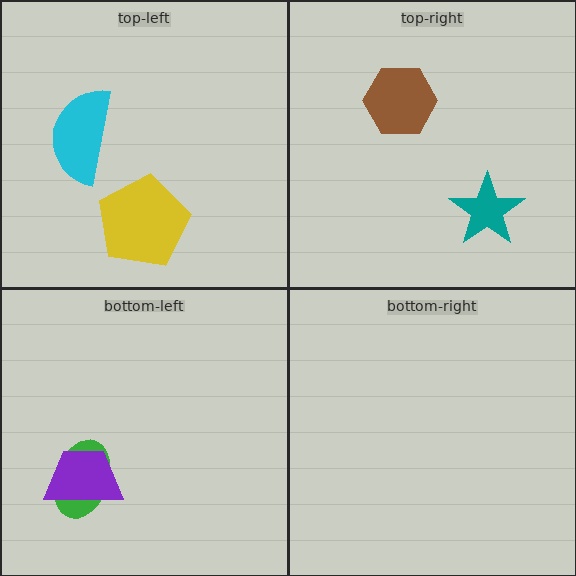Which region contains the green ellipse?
The bottom-left region.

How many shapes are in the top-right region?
2.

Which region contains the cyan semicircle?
The top-left region.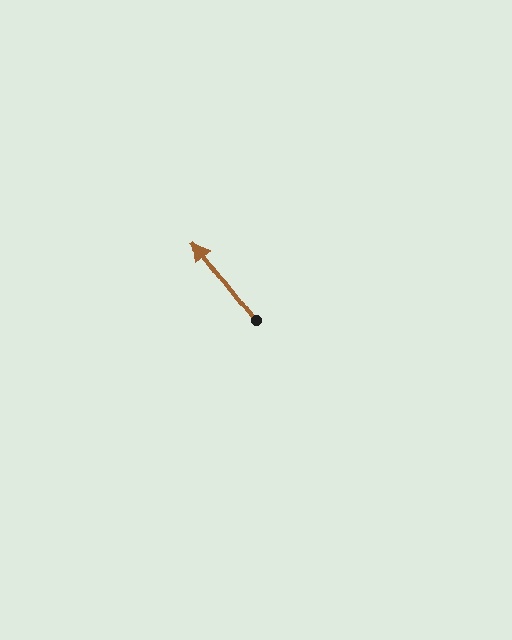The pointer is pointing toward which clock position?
Roughly 11 o'clock.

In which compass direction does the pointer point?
Northwest.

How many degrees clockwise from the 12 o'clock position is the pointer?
Approximately 322 degrees.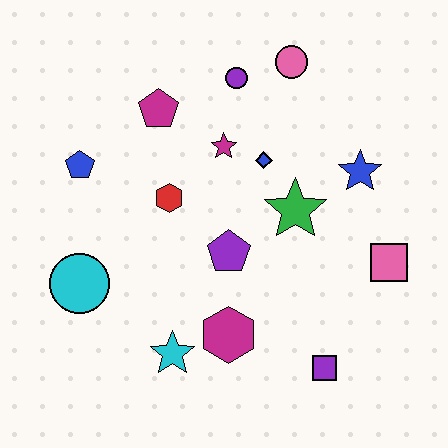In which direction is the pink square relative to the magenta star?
The pink square is to the right of the magenta star.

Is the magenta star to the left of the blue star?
Yes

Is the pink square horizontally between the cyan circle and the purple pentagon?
No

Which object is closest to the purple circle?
The pink circle is closest to the purple circle.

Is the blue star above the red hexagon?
Yes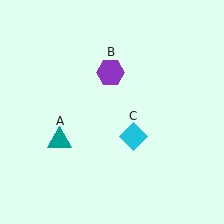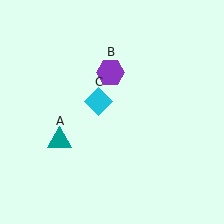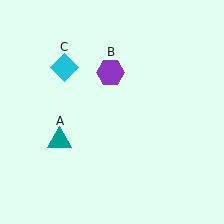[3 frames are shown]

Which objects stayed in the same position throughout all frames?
Teal triangle (object A) and purple hexagon (object B) remained stationary.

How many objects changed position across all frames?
1 object changed position: cyan diamond (object C).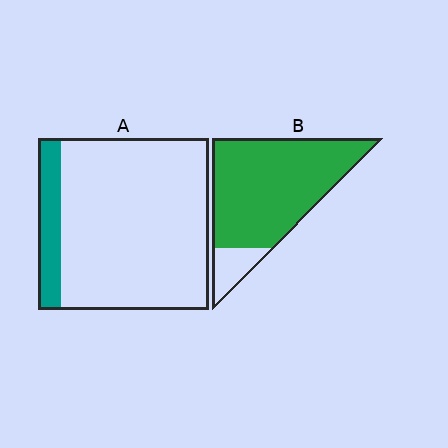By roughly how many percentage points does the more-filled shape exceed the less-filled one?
By roughly 75 percentage points (B over A).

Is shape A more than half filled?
No.